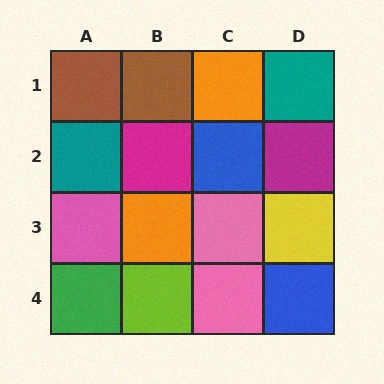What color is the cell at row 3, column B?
Orange.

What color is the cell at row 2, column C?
Blue.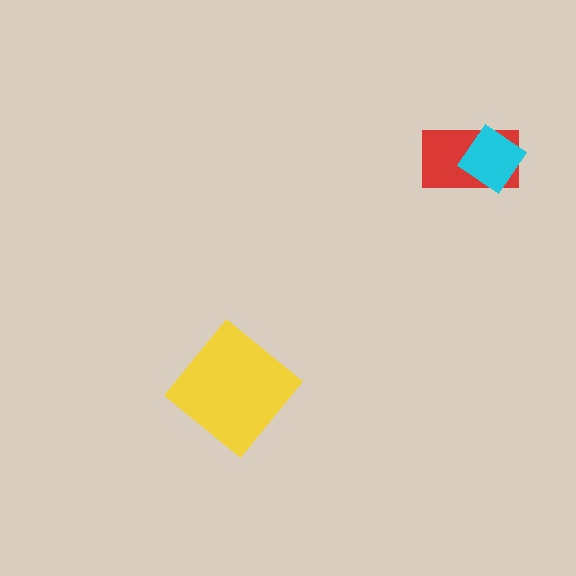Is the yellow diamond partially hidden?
No, no other shape covers it.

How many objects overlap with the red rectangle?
1 object overlaps with the red rectangle.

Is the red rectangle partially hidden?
Yes, it is partially covered by another shape.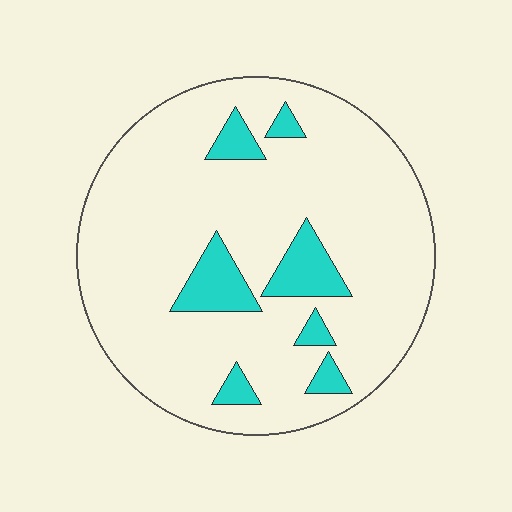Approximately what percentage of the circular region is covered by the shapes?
Approximately 15%.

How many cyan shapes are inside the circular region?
7.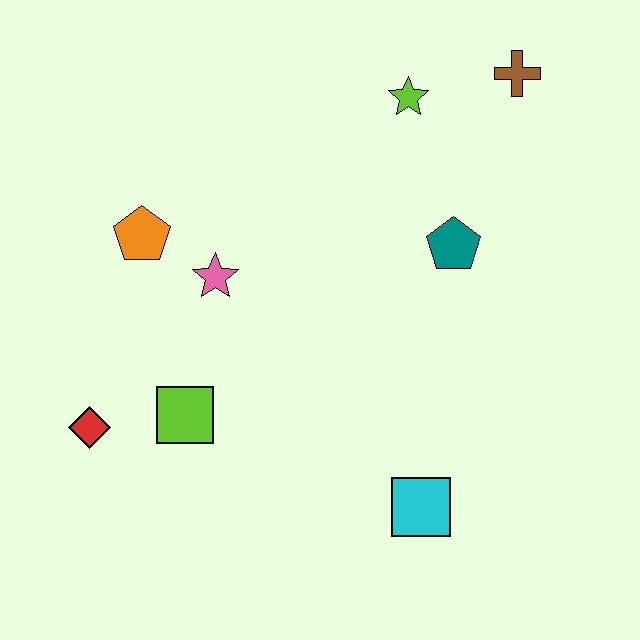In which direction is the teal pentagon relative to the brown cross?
The teal pentagon is below the brown cross.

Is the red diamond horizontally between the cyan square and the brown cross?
No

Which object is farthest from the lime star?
The red diamond is farthest from the lime star.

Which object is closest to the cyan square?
The lime square is closest to the cyan square.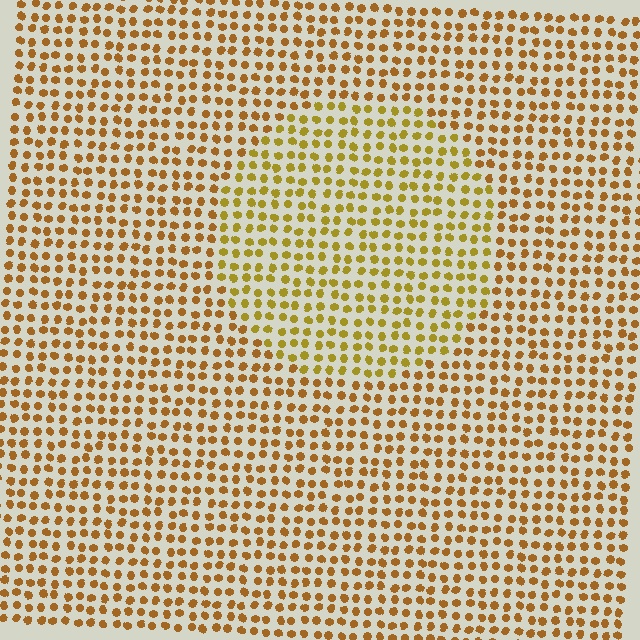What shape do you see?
I see a circle.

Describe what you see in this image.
The image is filled with small brown elements in a uniform arrangement. A circle-shaped region is visible where the elements are tinted to a slightly different hue, forming a subtle color boundary.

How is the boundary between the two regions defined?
The boundary is defined purely by a slight shift in hue (about 21 degrees). Spacing, size, and orientation are identical on both sides.